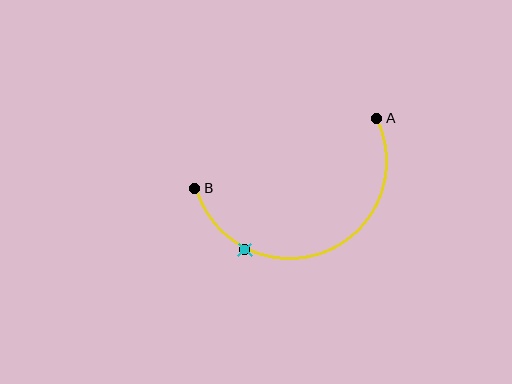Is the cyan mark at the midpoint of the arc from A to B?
No. The cyan mark lies on the arc but is closer to endpoint B. The arc midpoint would be at the point on the curve equidistant along the arc from both A and B.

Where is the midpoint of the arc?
The arc midpoint is the point on the curve farthest from the straight line joining A and B. It sits below that line.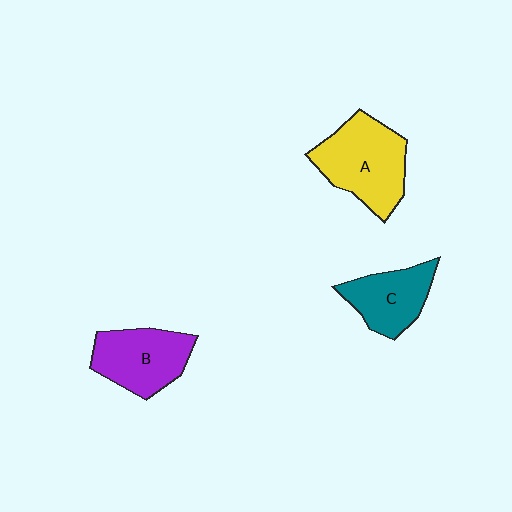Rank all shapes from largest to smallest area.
From largest to smallest: A (yellow), B (purple), C (teal).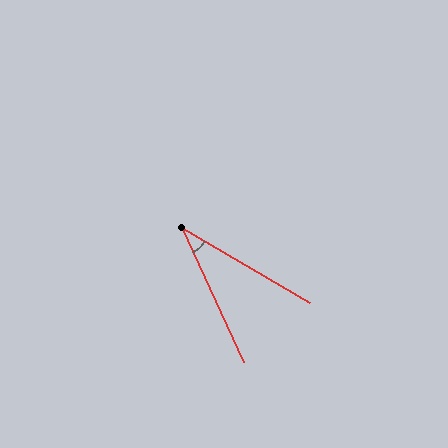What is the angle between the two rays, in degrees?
Approximately 35 degrees.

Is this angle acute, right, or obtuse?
It is acute.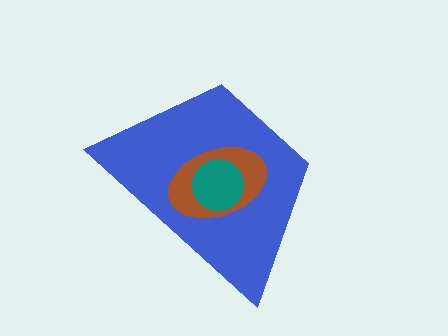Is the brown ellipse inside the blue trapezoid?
Yes.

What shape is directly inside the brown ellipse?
The teal circle.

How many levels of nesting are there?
3.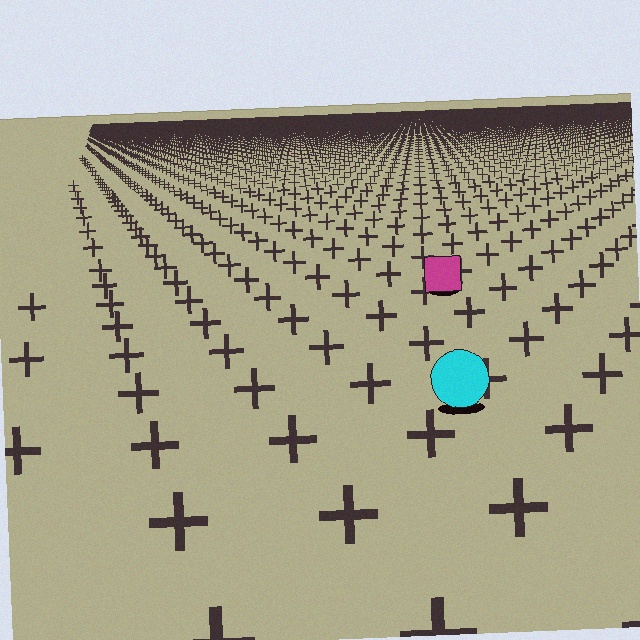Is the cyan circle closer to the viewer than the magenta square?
Yes. The cyan circle is closer — you can tell from the texture gradient: the ground texture is coarser near it.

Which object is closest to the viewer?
The cyan circle is closest. The texture marks near it are larger and more spread out.